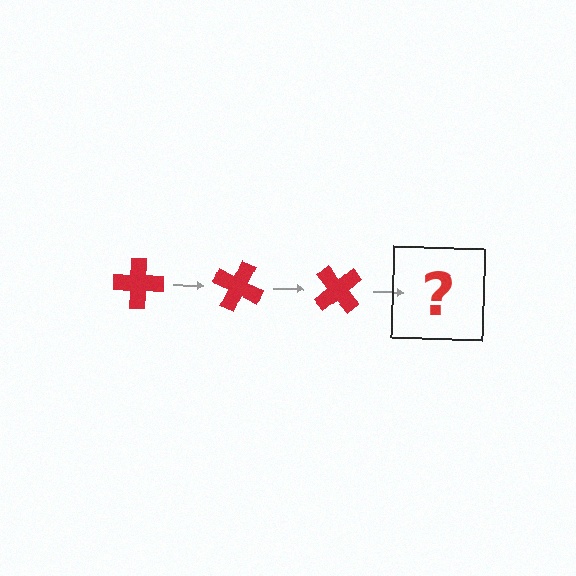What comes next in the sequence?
The next element should be a red cross rotated 75 degrees.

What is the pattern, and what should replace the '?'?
The pattern is that the cross rotates 25 degrees each step. The '?' should be a red cross rotated 75 degrees.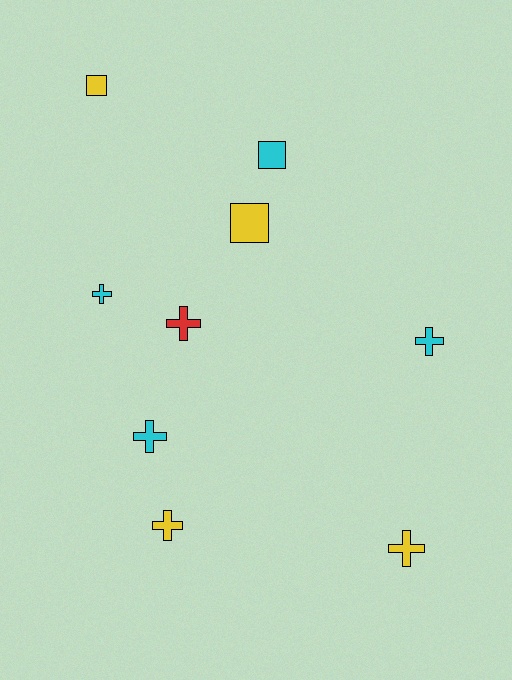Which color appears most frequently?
Cyan, with 4 objects.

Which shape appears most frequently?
Cross, with 6 objects.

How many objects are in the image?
There are 9 objects.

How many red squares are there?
There are no red squares.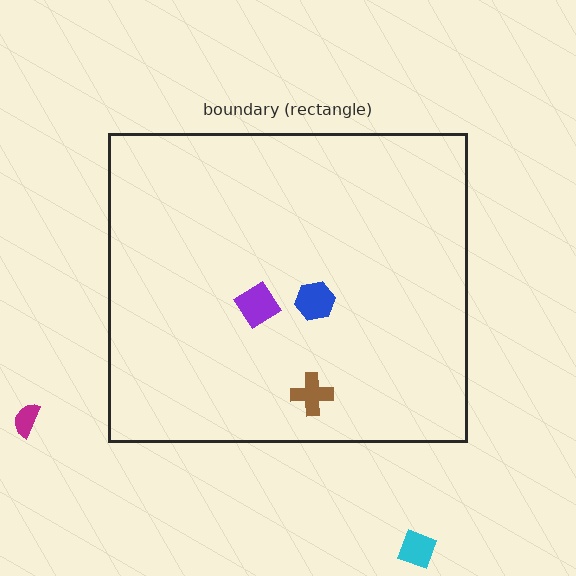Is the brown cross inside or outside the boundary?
Inside.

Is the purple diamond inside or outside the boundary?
Inside.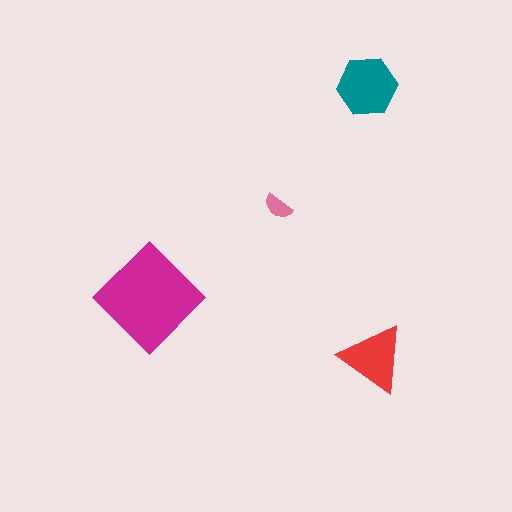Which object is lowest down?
The red triangle is bottommost.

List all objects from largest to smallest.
The magenta diamond, the teal hexagon, the red triangle, the pink semicircle.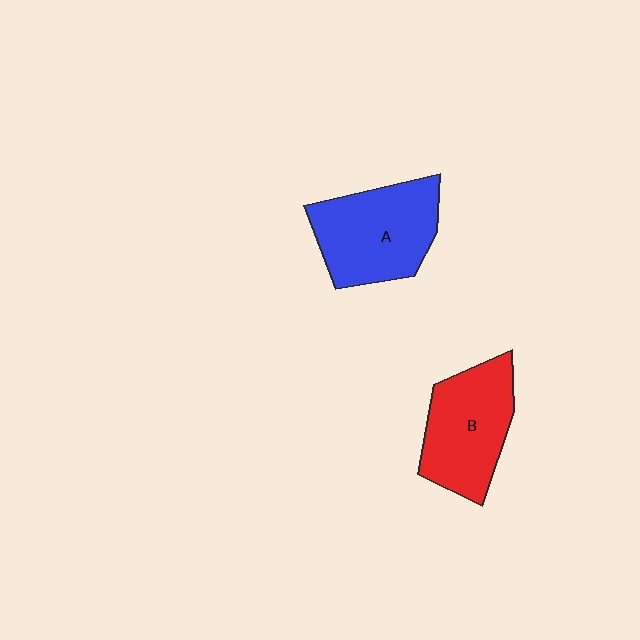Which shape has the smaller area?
Shape B (red).